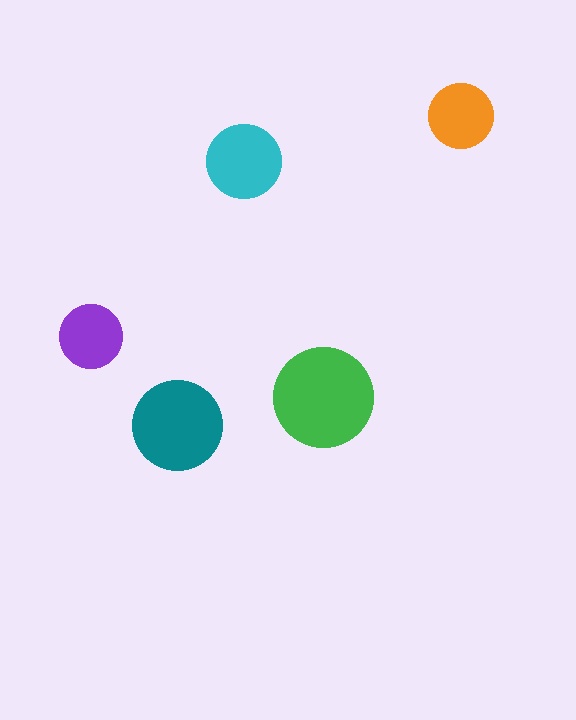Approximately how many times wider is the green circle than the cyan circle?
About 1.5 times wider.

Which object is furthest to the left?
The purple circle is leftmost.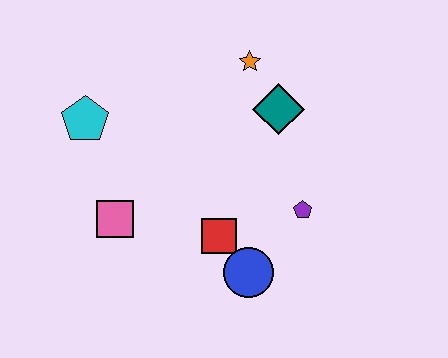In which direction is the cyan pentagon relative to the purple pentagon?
The cyan pentagon is to the left of the purple pentagon.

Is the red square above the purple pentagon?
No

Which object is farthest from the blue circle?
The cyan pentagon is farthest from the blue circle.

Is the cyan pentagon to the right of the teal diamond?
No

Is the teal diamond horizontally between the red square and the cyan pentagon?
No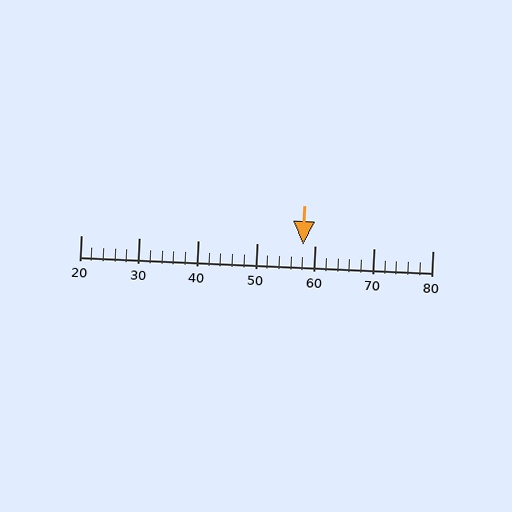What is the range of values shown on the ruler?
The ruler shows values from 20 to 80.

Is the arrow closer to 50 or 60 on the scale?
The arrow is closer to 60.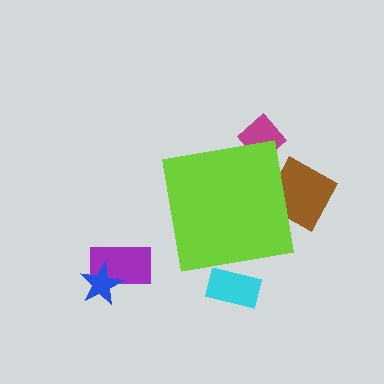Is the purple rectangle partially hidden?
No, the purple rectangle is fully visible.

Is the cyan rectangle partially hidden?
Yes, the cyan rectangle is partially hidden behind the lime square.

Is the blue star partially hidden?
No, the blue star is fully visible.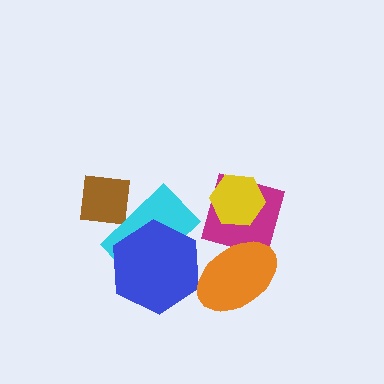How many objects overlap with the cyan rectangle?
2 objects overlap with the cyan rectangle.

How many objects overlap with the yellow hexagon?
1 object overlaps with the yellow hexagon.